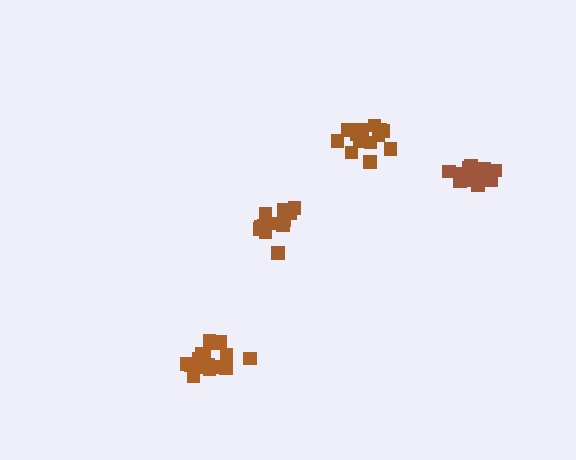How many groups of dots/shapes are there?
There are 4 groups.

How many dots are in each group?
Group 1: 17 dots, Group 2: 14 dots, Group 3: 13 dots, Group 4: 16 dots (60 total).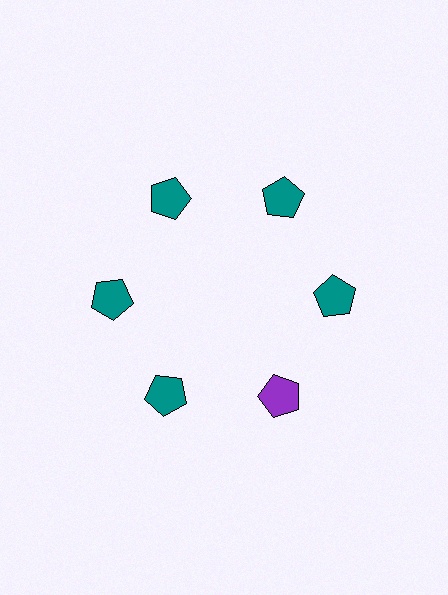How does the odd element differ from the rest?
It has a different color: purple instead of teal.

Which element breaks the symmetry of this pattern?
The purple pentagon at roughly the 5 o'clock position breaks the symmetry. All other shapes are teal pentagons.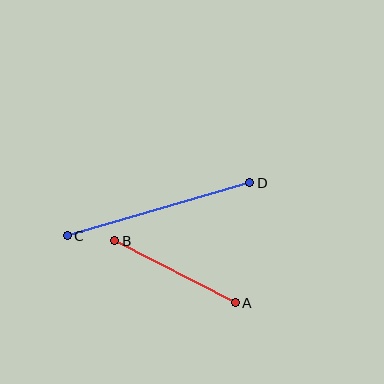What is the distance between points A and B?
The distance is approximately 136 pixels.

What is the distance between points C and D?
The distance is approximately 190 pixels.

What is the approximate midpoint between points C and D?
The midpoint is at approximately (159, 209) pixels.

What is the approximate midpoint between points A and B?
The midpoint is at approximately (175, 272) pixels.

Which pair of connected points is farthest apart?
Points C and D are farthest apart.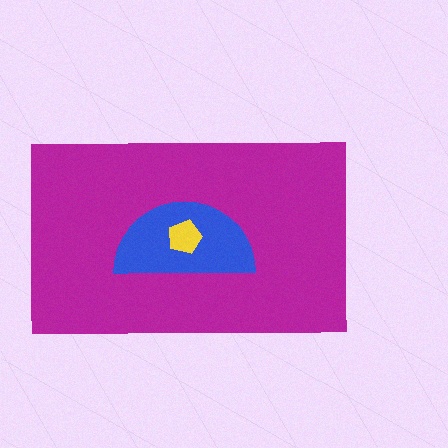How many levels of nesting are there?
3.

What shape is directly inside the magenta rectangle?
The blue semicircle.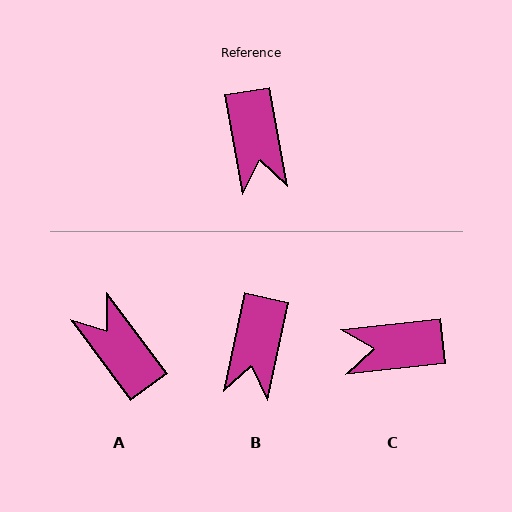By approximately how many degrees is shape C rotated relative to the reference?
Approximately 93 degrees clockwise.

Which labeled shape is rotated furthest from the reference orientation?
A, about 153 degrees away.